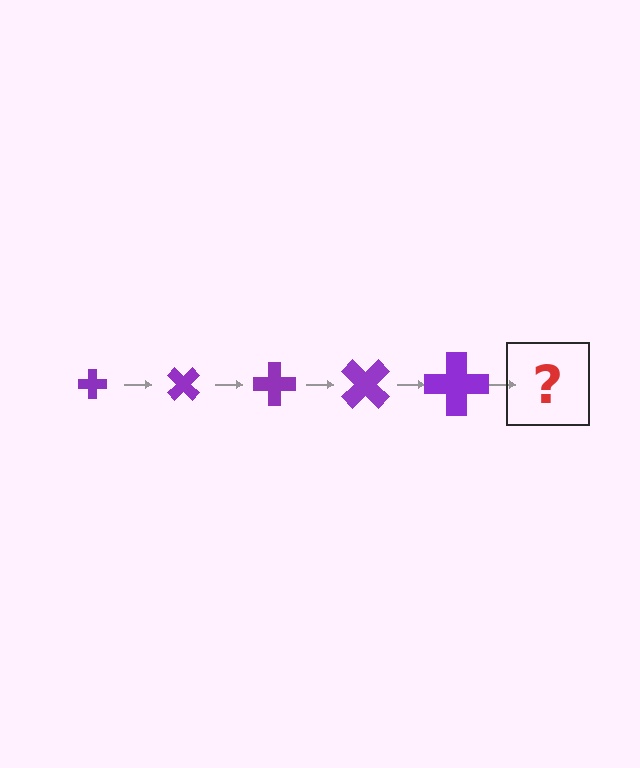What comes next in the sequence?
The next element should be a cross, larger than the previous one and rotated 225 degrees from the start.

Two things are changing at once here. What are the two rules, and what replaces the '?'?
The two rules are that the cross grows larger each step and it rotates 45 degrees each step. The '?' should be a cross, larger than the previous one and rotated 225 degrees from the start.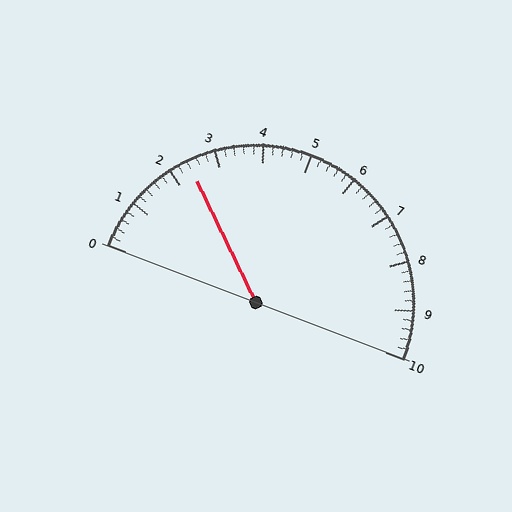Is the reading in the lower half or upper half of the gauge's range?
The reading is in the lower half of the range (0 to 10).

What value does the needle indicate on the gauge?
The needle indicates approximately 2.4.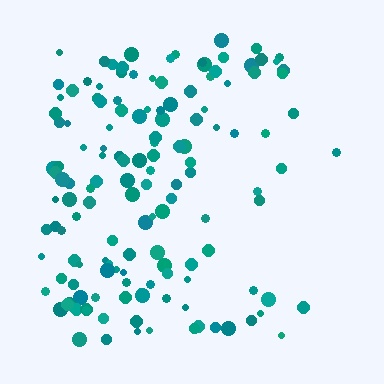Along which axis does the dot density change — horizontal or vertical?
Horizontal.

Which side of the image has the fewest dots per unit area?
The right.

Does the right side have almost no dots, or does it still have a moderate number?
Still a moderate number, just noticeably fewer than the left.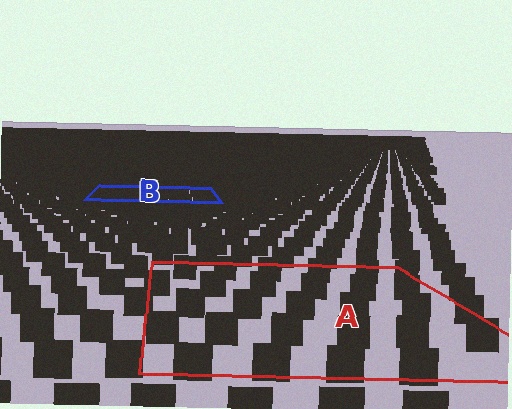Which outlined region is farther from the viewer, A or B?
Region B is farther from the viewer — the texture elements inside it appear smaller and more densely packed.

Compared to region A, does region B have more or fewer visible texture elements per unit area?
Region B has more texture elements per unit area — they are packed more densely because it is farther away.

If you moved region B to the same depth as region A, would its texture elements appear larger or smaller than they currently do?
They would appear larger. At a closer depth, the same texture elements are projected at a bigger on-screen size.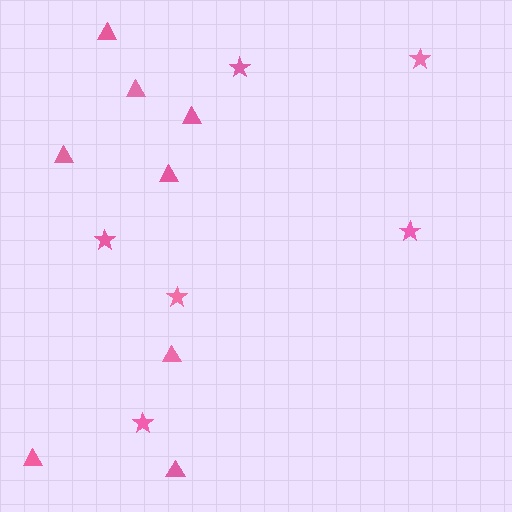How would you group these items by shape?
There are 2 groups: one group of stars (6) and one group of triangles (8).